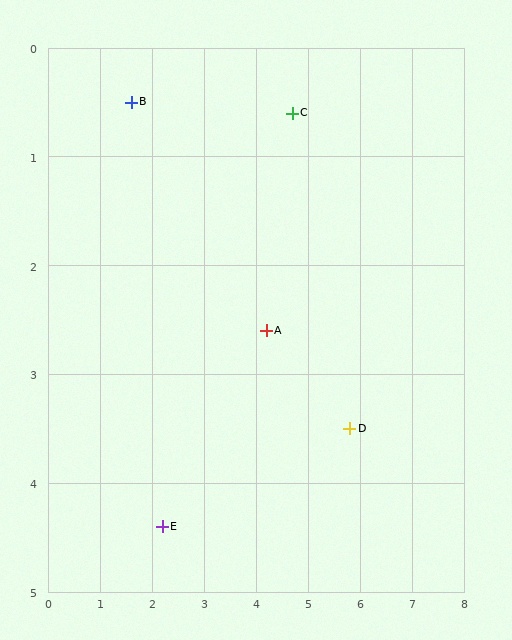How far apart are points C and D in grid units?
Points C and D are about 3.1 grid units apart.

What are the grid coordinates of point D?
Point D is at approximately (5.8, 3.5).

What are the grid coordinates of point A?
Point A is at approximately (4.2, 2.6).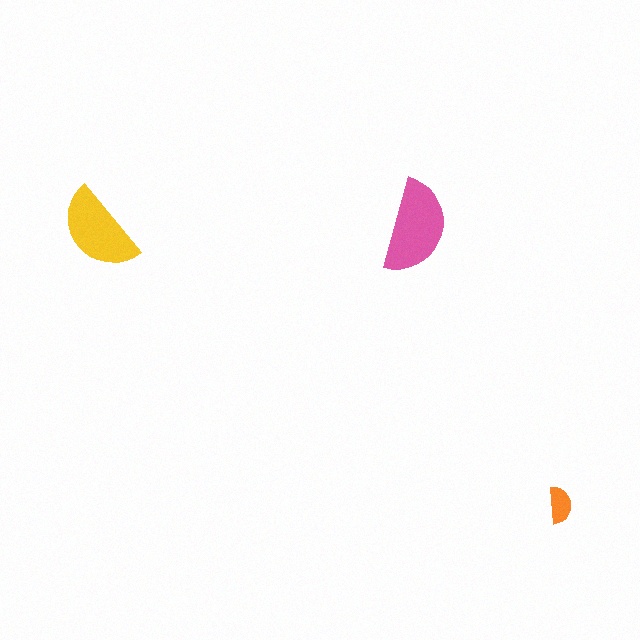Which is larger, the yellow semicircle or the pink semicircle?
The pink one.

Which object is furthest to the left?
The yellow semicircle is leftmost.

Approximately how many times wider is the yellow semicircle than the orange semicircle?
About 2.5 times wider.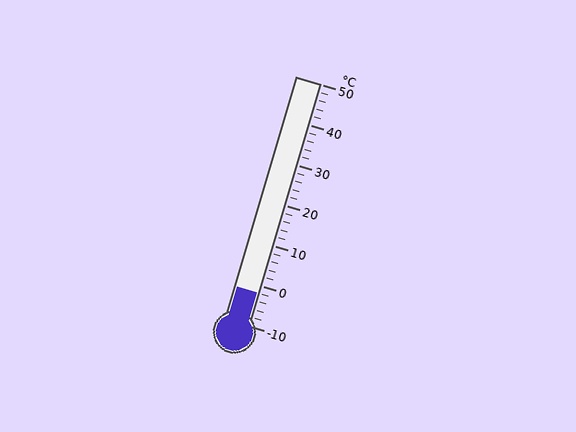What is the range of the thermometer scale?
The thermometer scale ranges from -10°C to 50°C.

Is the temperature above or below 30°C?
The temperature is below 30°C.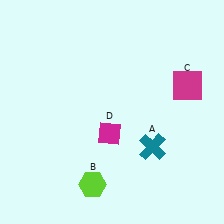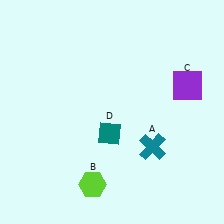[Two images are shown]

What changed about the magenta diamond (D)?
In Image 1, D is magenta. In Image 2, it changed to teal.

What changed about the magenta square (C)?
In Image 1, C is magenta. In Image 2, it changed to purple.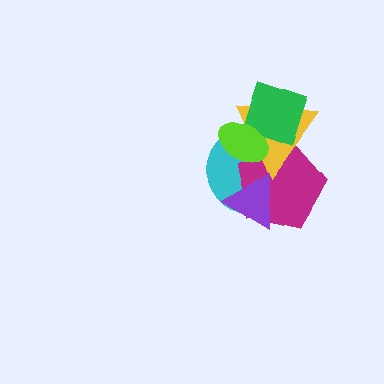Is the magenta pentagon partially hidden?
Yes, it is partially covered by another shape.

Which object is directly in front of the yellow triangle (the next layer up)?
The green diamond is directly in front of the yellow triangle.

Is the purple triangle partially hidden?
No, no other shape covers it.